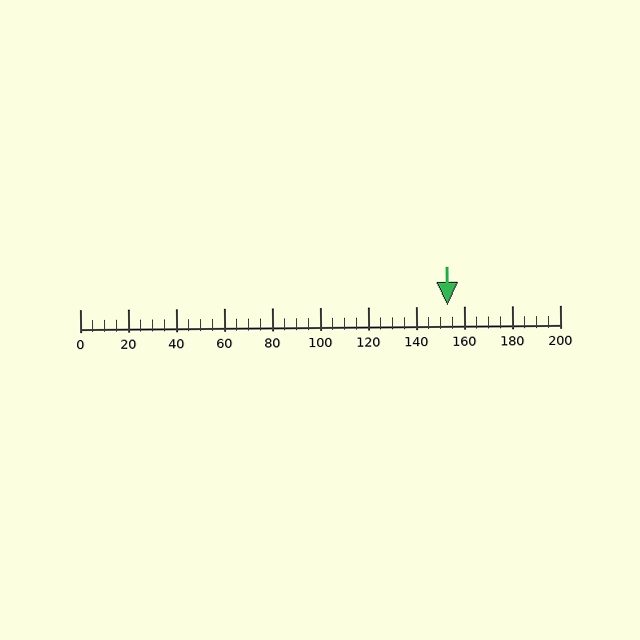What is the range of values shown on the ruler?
The ruler shows values from 0 to 200.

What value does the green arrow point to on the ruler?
The green arrow points to approximately 153.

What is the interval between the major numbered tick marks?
The major tick marks are spaced 20 units apart.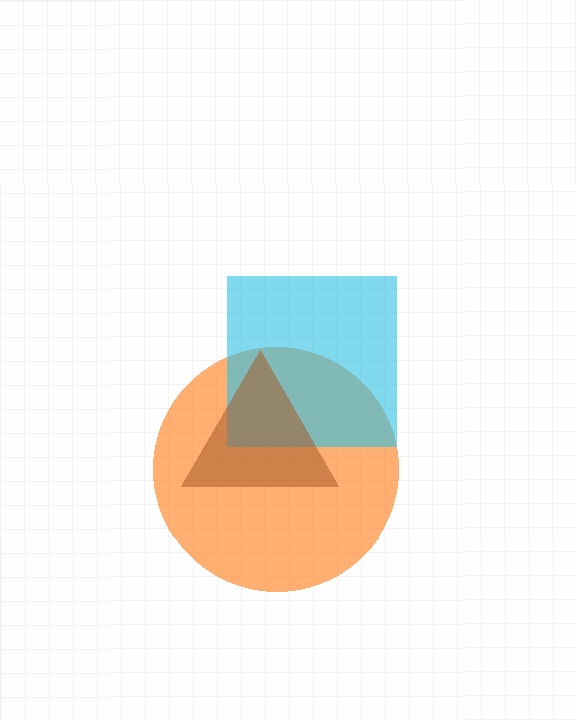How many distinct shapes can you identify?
There are 3 distinct shapes: an orange circle, a cyan square, a brown triangle.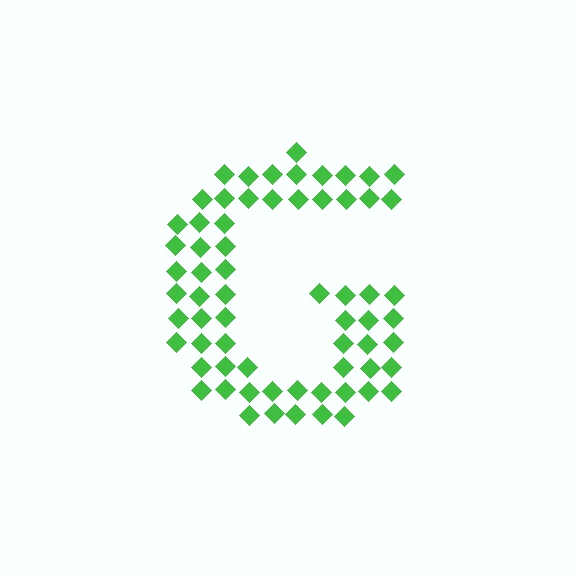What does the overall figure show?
The overall figure shows the letter G.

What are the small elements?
The small elements are diamonds.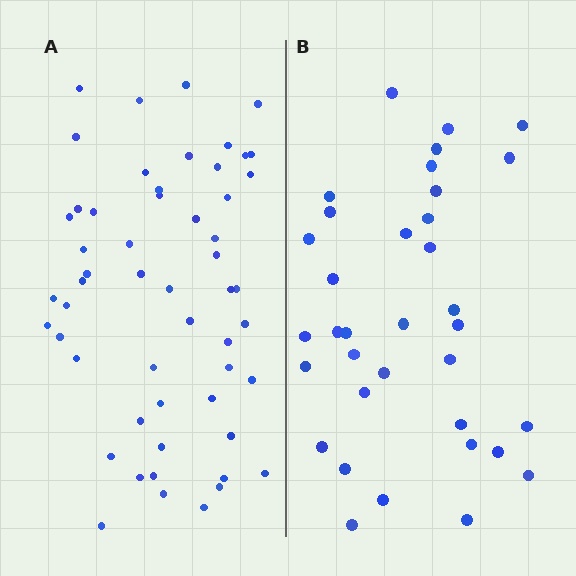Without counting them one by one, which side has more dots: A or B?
Region A (the left region) has more dots.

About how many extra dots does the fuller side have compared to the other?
Region A has approximately 20 more dots than region B.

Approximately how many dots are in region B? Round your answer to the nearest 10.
About 40 dots. (The exact count is 35, which rounds to 40.)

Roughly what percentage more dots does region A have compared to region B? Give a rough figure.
About 55% more.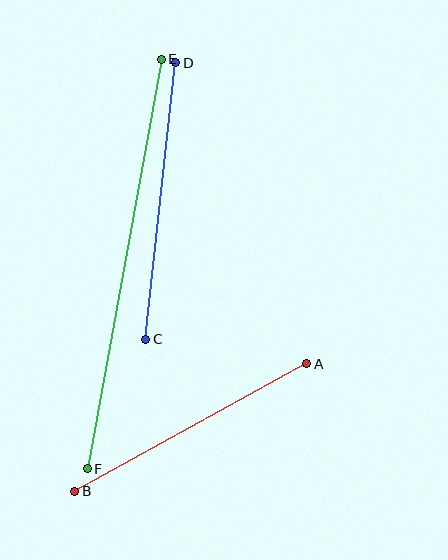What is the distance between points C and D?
The distance is approximately 278 pixels.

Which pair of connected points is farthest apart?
Points E and F are farthest apart.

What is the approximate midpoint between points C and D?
The midpoint is at approximately (161, 201) pixels.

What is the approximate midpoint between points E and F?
The midpoint is at approximately (124, 264) pixels.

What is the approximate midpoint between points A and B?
The midpoint is at approximately (191, 427) pixels.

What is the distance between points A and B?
The distance is approximately 264 pixels.